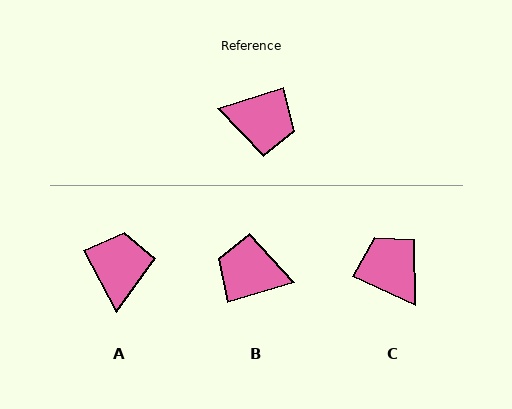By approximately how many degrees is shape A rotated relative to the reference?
Approximately 100 degrees counter-clockwise.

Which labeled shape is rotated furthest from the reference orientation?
B, about 179 degrees away.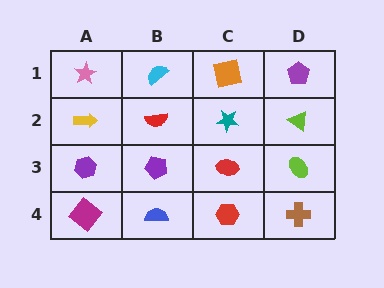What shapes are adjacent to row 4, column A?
A purple hexagon (row 3, column A), a blue semicircle (row 4, column B).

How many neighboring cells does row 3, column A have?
3.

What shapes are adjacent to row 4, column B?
A purple pentagon (row 3, column B), a magenta diamond (row 4, column A), a red hexagon (row 4, column C).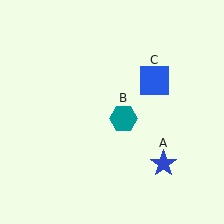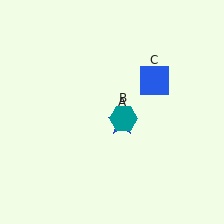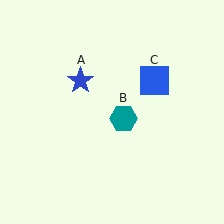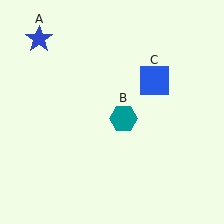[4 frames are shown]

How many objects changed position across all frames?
1 object changed position: blue star (object A).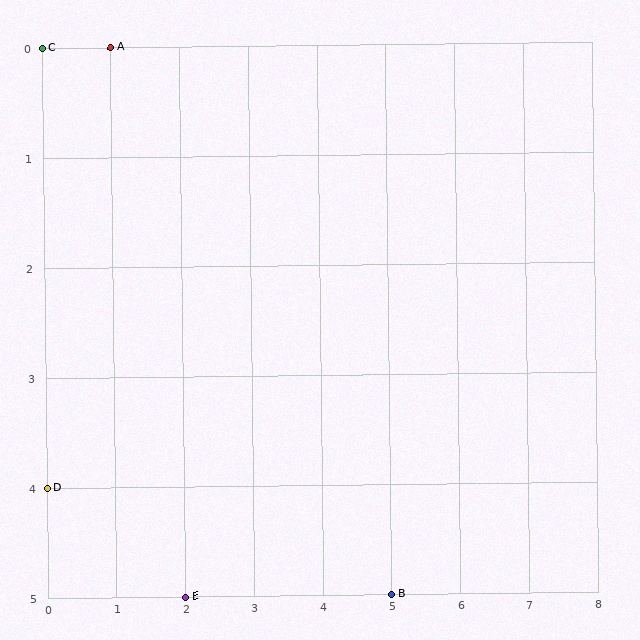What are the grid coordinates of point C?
Point C is at grid coordinates (0, 0).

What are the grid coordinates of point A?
Point A is at grid coordinates (1, 0).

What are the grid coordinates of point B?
Point B is at grid coordinates (5, 5).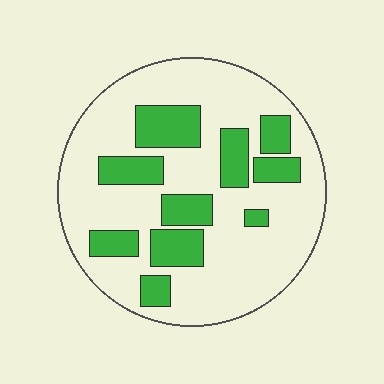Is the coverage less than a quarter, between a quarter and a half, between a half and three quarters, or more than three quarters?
Between a quarter and a half.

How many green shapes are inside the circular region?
10.